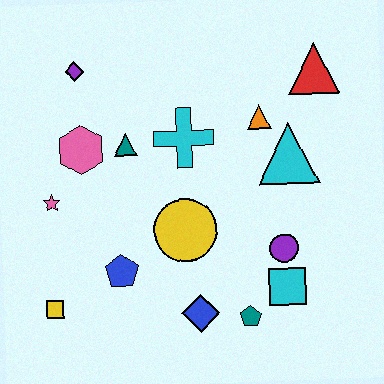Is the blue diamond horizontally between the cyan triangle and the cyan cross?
Yes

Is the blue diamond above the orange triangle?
No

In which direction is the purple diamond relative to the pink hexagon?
The purple diamond is above the pink hexagon.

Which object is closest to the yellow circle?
The blue pentagon is closest to the yellow circle.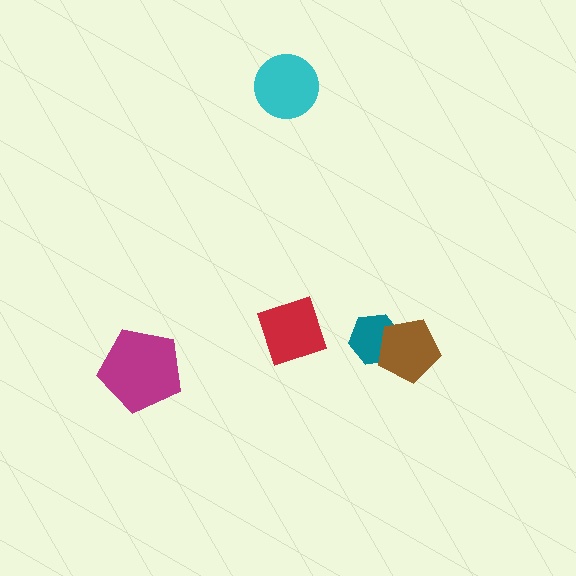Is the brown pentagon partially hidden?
No, no other shape covers it.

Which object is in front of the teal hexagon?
The brown pentagon is in front of the teal hexagon.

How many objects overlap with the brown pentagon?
1 object overlaps with the brown pentagon.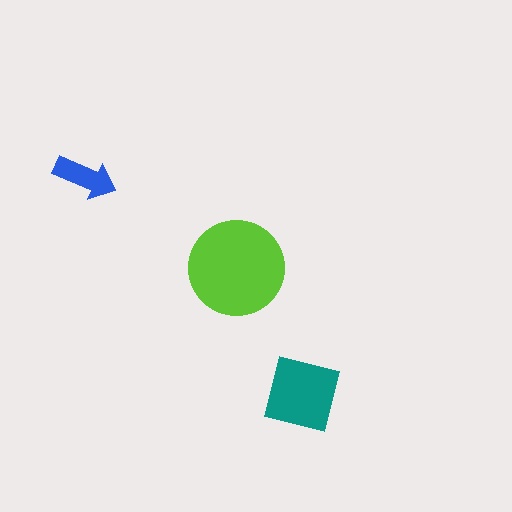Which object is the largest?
The lime circle.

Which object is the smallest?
The blue arrow.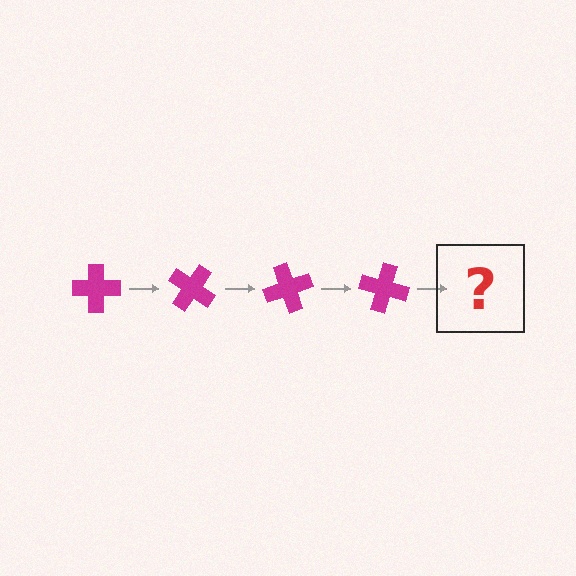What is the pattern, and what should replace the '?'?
The pattern is that the cross rotates 35 degrees each step. The '?' should be a magenta cross rotated 140 degrees.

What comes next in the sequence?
The next element should be a magenta cross rotated 140 degrees.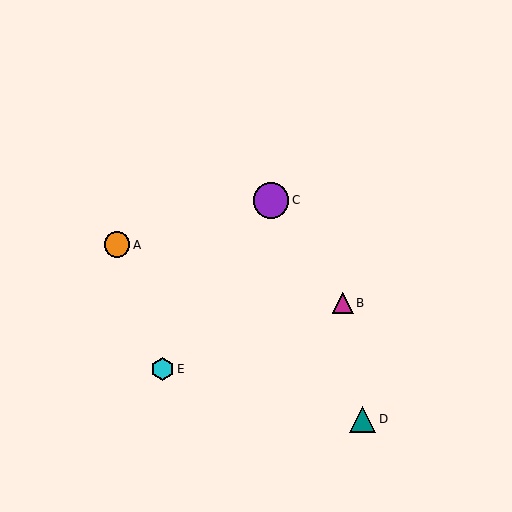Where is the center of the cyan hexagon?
The center of the cyan hexagon is at (163, 369).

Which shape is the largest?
The purple circle (labeled C) is the largest.